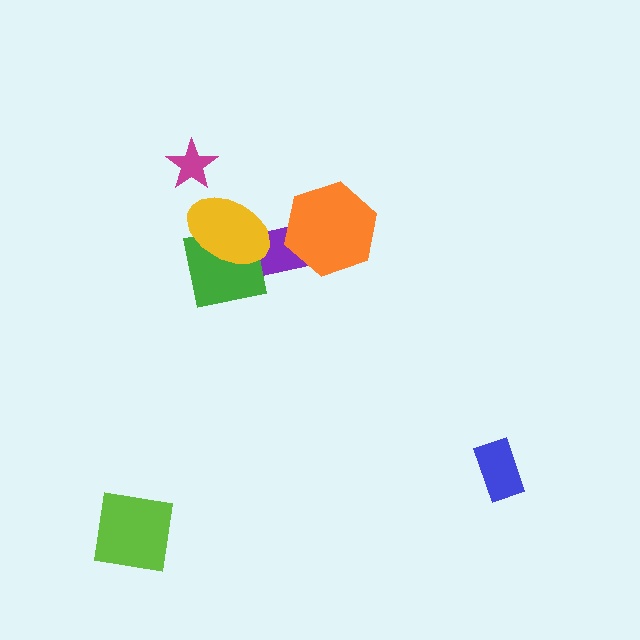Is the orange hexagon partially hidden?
No, no other shape covers it.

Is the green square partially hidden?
Yes, it is partially covered by another shape.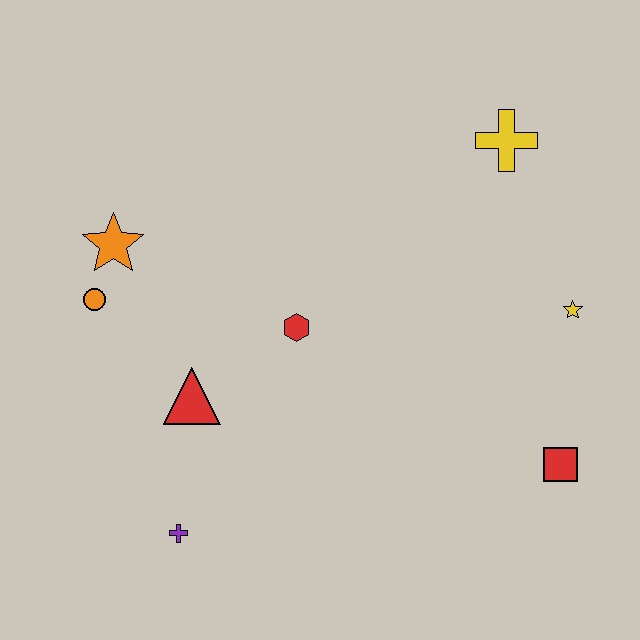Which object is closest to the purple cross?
The red triangle is closest to the purple cross.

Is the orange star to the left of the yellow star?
Yes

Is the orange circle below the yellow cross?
Yes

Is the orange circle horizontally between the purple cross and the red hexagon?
No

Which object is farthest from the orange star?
The red square is farthest from the orange star.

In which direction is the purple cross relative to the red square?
The purple cross is to the left of the red square.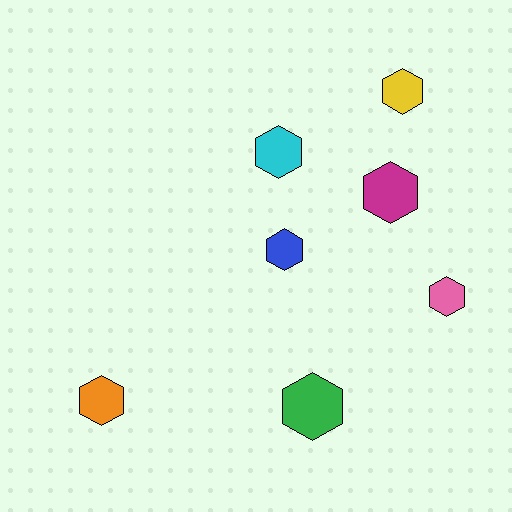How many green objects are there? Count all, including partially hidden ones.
There is 1 green object.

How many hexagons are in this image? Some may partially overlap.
There are 7 hexagons.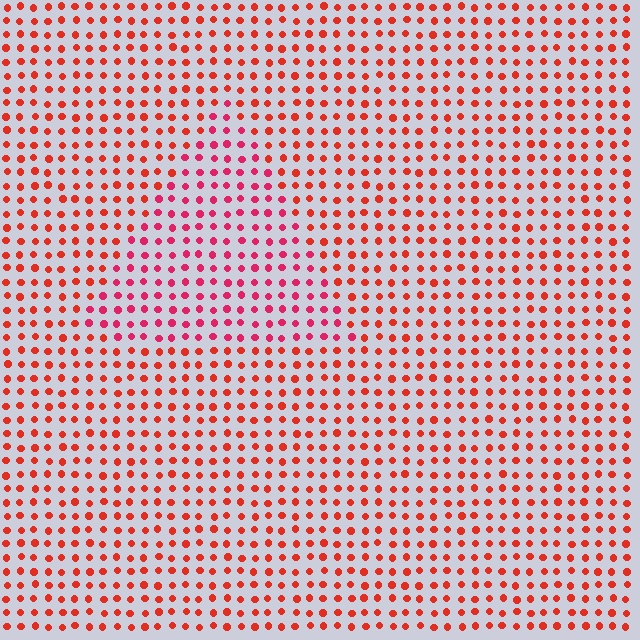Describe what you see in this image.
The image is filled with small red elements in a uniform arrangement. A triangle-shaped region is visible where the elements are tinted to a slightly different hue, forming a subtle color boundary.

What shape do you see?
I see a triangle.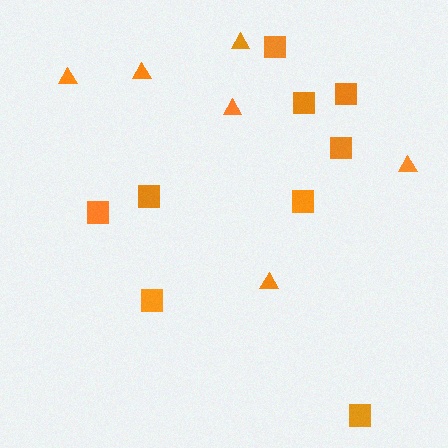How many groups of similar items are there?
There are 2 groups: one group of squares (9) and one group of triangles (6).